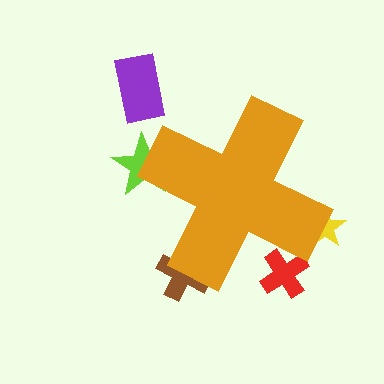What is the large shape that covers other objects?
An orange cross.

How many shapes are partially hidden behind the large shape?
4 shapes are partially hidden.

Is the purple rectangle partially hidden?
No, the purple rectangle is fully visible.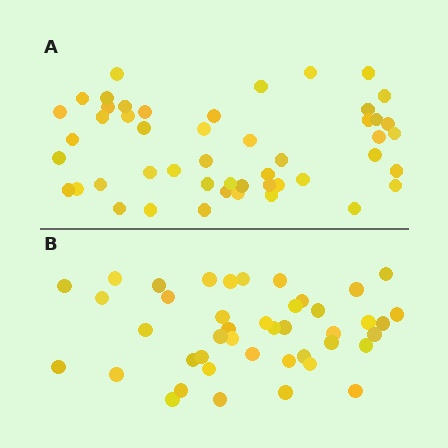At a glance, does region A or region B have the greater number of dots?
Region A (the top region) has more dots.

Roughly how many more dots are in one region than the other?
Region A has about 6 more dots than region B.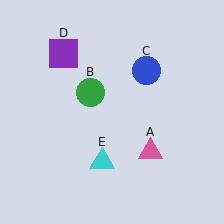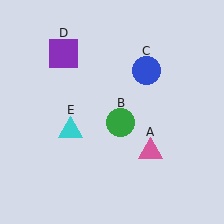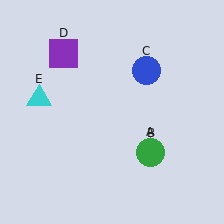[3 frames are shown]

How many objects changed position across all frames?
2 objects changed position: green circle (object B), cyan triangle (object E).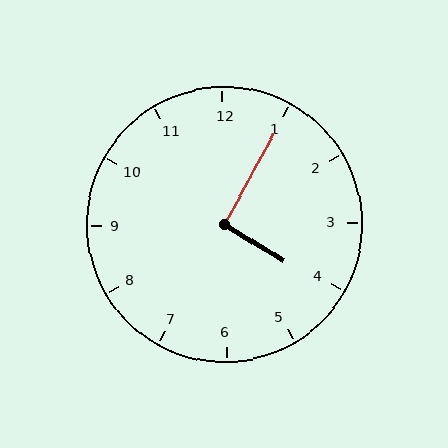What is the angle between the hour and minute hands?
Approximately 92 degrees.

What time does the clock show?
4:05.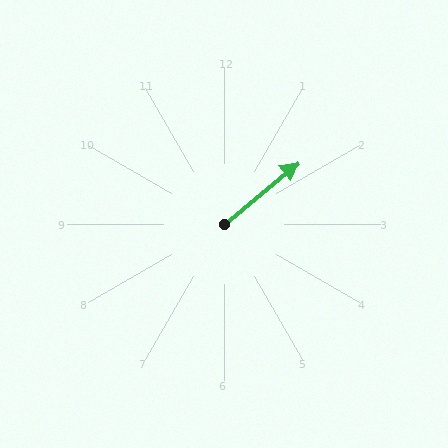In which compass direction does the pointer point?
Northeast.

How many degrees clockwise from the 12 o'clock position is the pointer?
Approximately 50 degrees.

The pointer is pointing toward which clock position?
Roughly 2 o'clock.